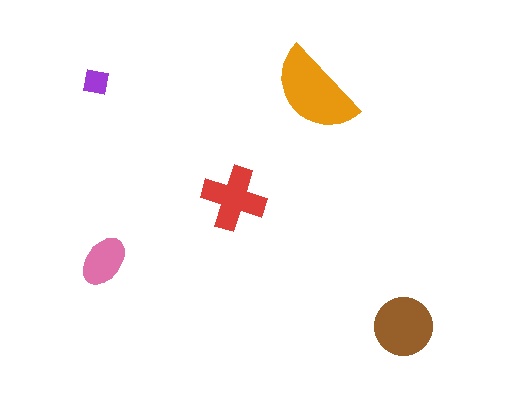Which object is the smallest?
The purple square.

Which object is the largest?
The orange semicircle.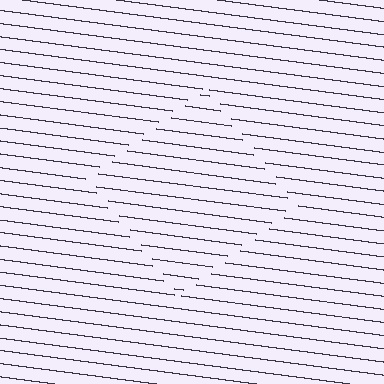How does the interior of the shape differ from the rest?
The interior of the shape contains the same grating, shifted by half a period — the contour is defined by the phase discontinuity where line-ends from the inner and outer gratings abut.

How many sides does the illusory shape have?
4 sides — the line-ends trace a square.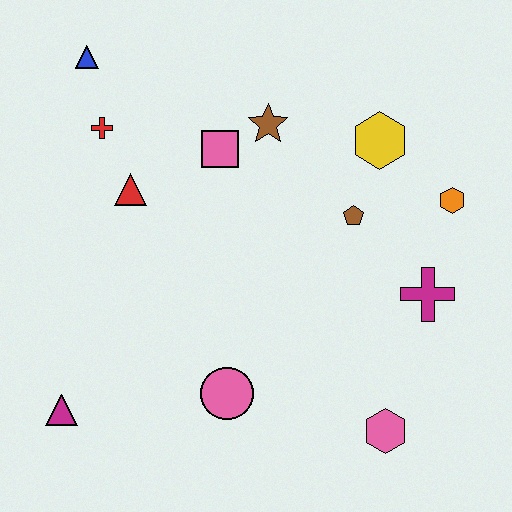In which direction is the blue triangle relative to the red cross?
The blue triangle is above the red cross.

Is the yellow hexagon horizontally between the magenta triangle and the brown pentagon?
No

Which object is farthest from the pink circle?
The blue triangle is farthest from the pink circle.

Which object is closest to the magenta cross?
The orange hexagon is closest to the magenta cross.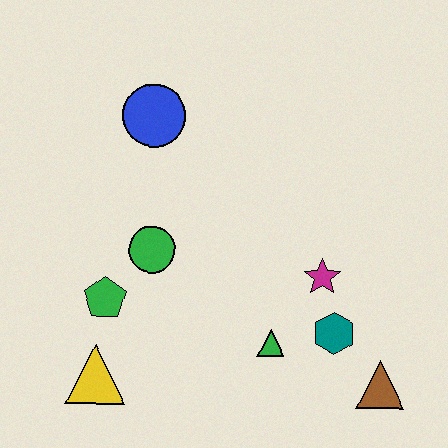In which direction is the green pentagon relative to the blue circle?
The green pentagon is below the blue circle.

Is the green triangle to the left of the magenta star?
Yes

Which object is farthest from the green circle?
The brown triangle is farthest from the green circle.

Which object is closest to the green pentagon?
The green circle is closest to the green pentagon.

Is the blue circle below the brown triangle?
No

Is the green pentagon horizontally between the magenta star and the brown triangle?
No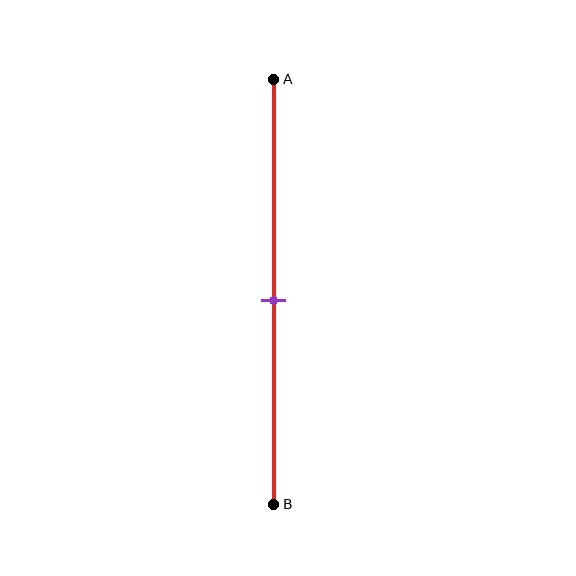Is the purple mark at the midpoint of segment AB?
Yes, the mark is approximately at the midpoint.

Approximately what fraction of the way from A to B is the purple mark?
The purple mark is approximately 50% of the way from A to B.